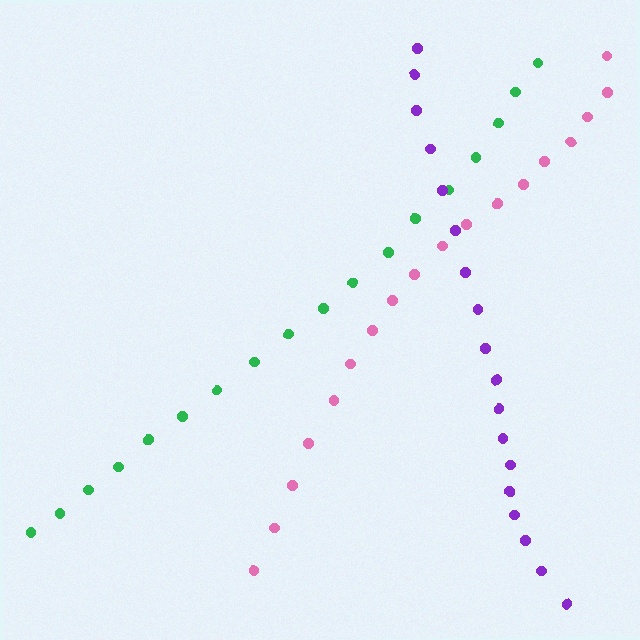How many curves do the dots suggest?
There are 3 distinct paths.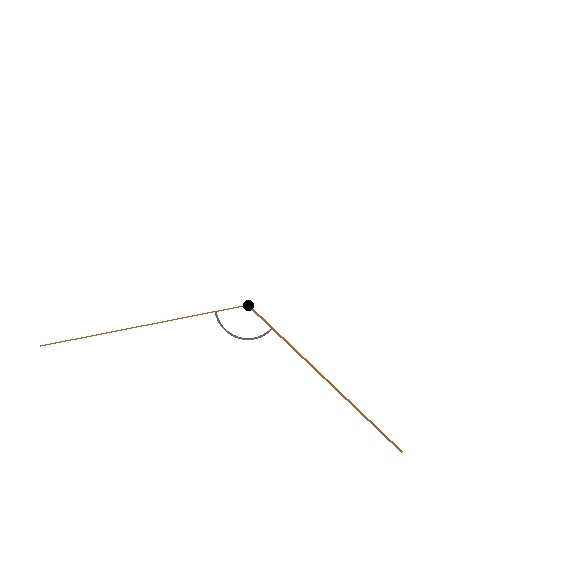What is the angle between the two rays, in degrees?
Approximately 125 degrees.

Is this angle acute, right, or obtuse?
It is obtuse.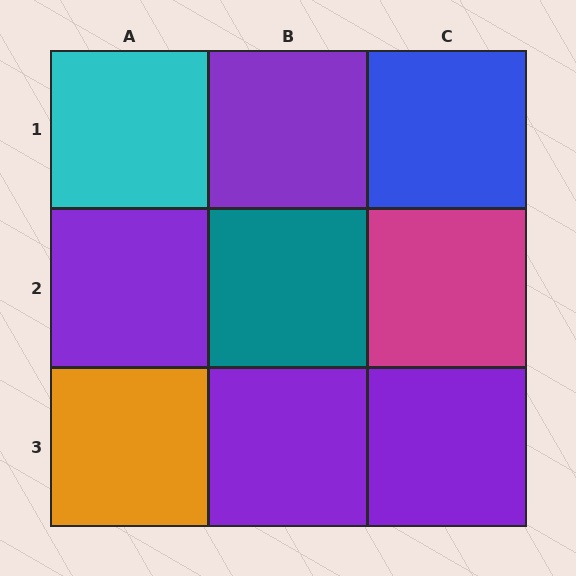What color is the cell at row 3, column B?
Purple.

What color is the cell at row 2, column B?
Teal.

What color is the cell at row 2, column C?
Magenta.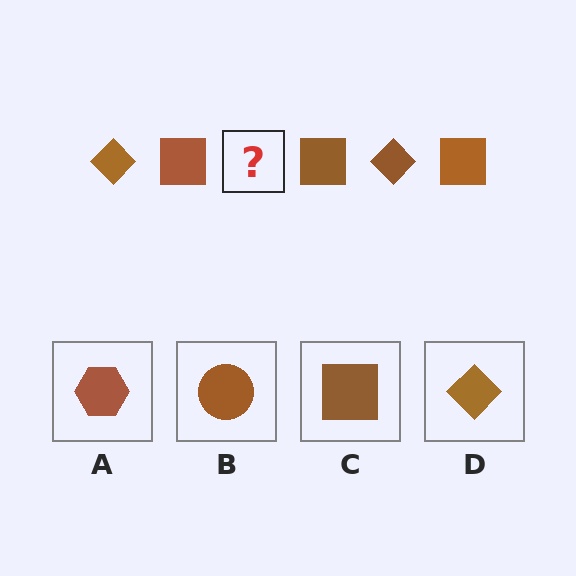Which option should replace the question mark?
Option D.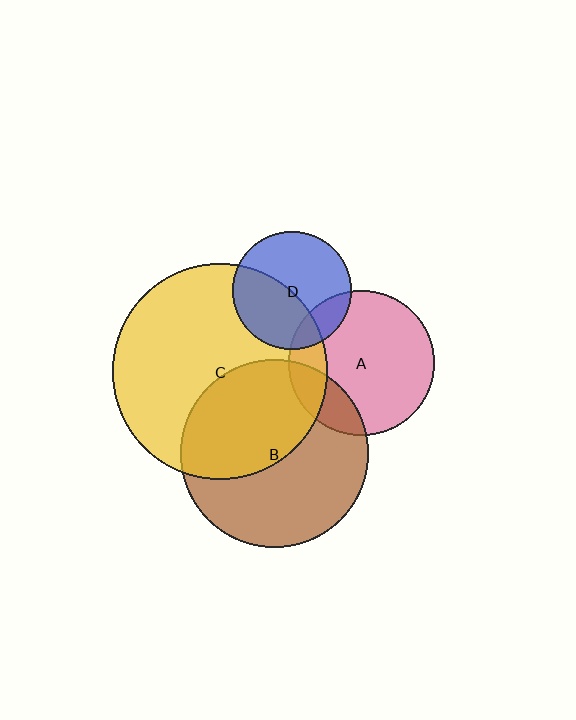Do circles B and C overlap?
Yes.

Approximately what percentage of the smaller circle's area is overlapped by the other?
Approximately 45%.